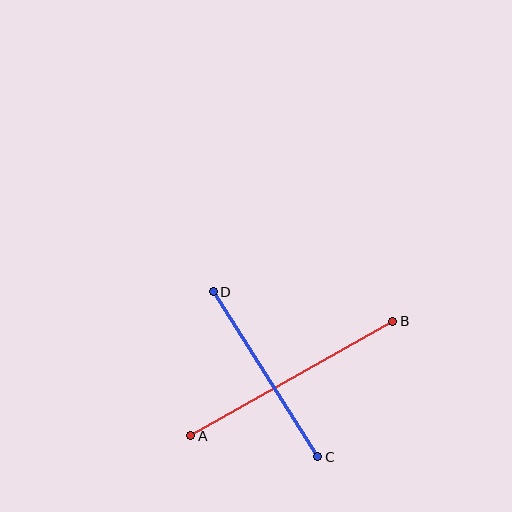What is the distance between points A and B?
The distance is approximately 232 pixels.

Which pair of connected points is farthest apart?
Points A and B are farthest apart.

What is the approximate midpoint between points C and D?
The midpoint is at approximately (265, 374) pixels.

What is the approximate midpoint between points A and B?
The midpoint is at approximately (292, 378) pixels.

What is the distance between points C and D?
The distance is approximately 196 pixels.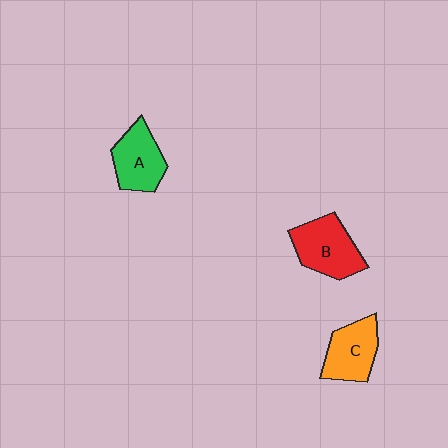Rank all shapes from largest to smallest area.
From largest to smallest: B (red), A (green), C (orange).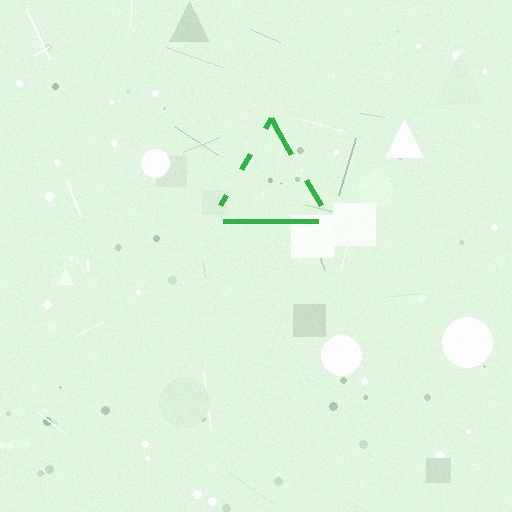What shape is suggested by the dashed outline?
The dashed outline suggests a triangle.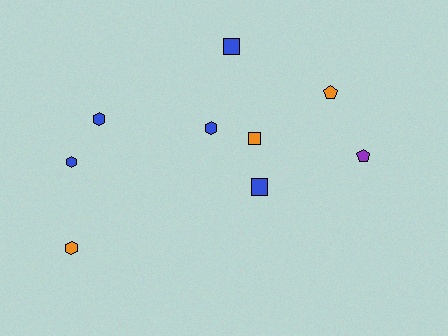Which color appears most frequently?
Blue, with 5 objects.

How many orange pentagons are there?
There is 1 orange pentagon.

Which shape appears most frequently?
Hexagon, with 4 objects.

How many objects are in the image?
There are 9 objects.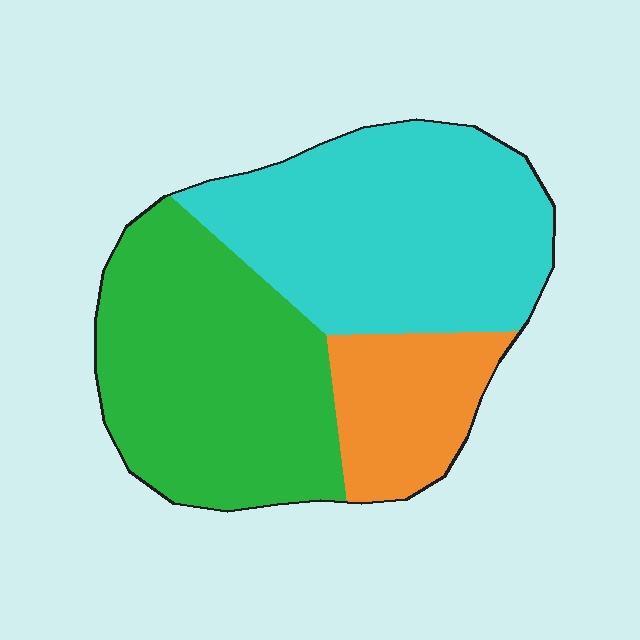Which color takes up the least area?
Orange, at roughly 15%.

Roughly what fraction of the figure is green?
Green covers roughly 40% of the figure.